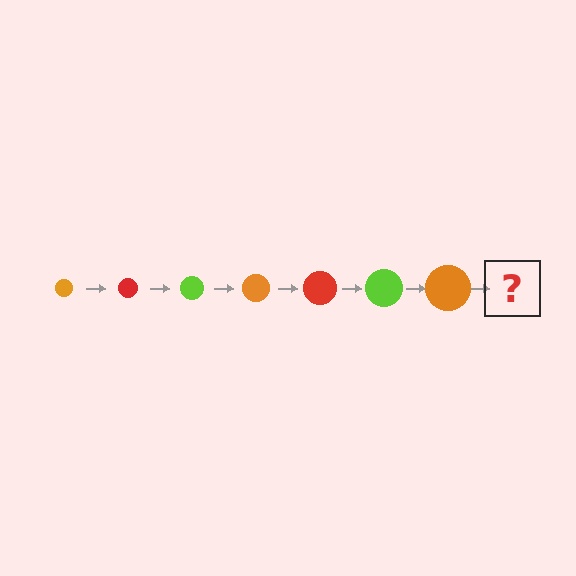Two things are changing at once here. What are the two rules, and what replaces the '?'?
The two rules are that the circle grows larger each step and the color cycles through orange, red, and lime. The '?' should be a red circle, larger than the previous one.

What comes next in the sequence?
The next element should be a red circle, larger than the previous one.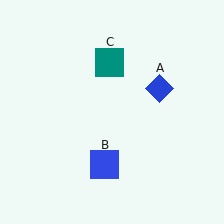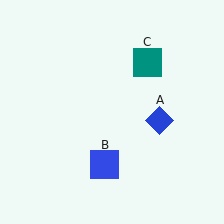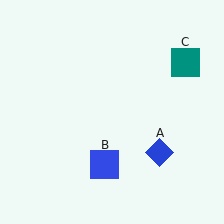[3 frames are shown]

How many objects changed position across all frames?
2 objects changed position: blue diamond (object A), teal square (object C).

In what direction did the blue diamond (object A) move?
The blue diamond (object A) moved down.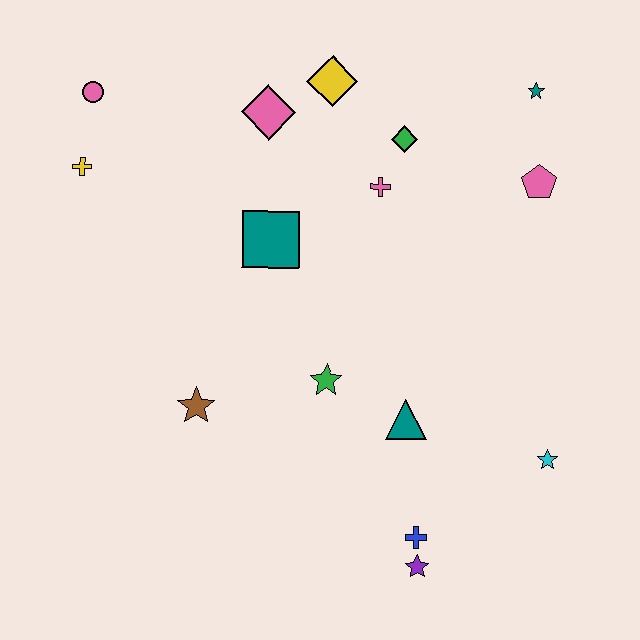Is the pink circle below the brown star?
No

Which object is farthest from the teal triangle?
The pink circle is farthest from the teal triangle.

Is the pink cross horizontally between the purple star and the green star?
Yes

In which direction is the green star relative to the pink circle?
The green star is below the pink circle.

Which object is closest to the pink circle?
The yellow cross is closest to the pink circle.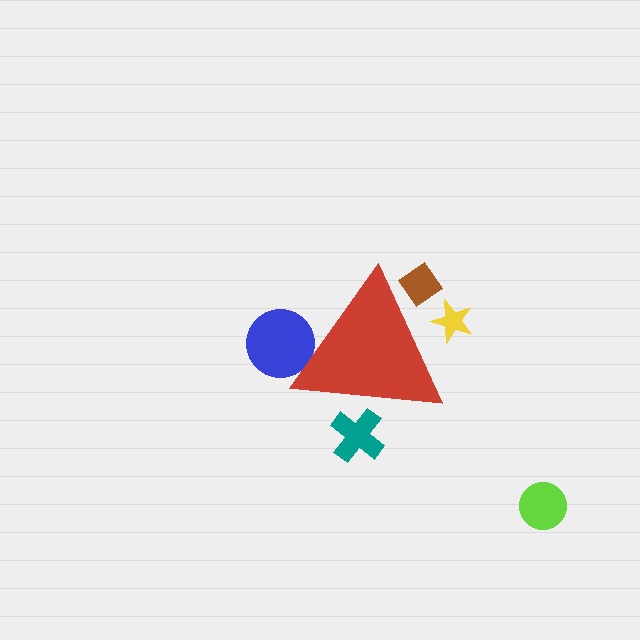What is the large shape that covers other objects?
A red triangle.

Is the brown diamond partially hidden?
Yes, the brown diamond is partially hidden behind the red triangle.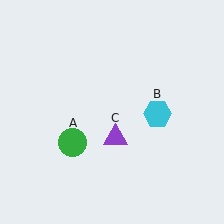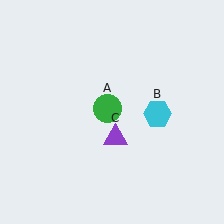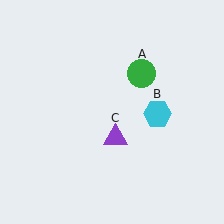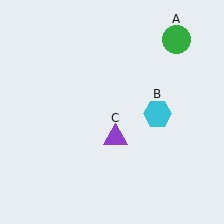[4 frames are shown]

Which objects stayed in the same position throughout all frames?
Cyan hexagon (object B) and purple triangle (object C) remained stationary.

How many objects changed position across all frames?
1 object changed position: green circle (object A).